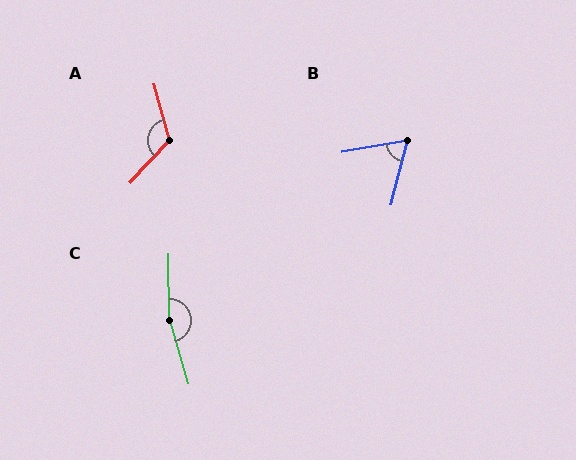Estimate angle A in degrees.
Approximately 121 degrees.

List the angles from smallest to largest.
B (65°), A (121°), C (165°).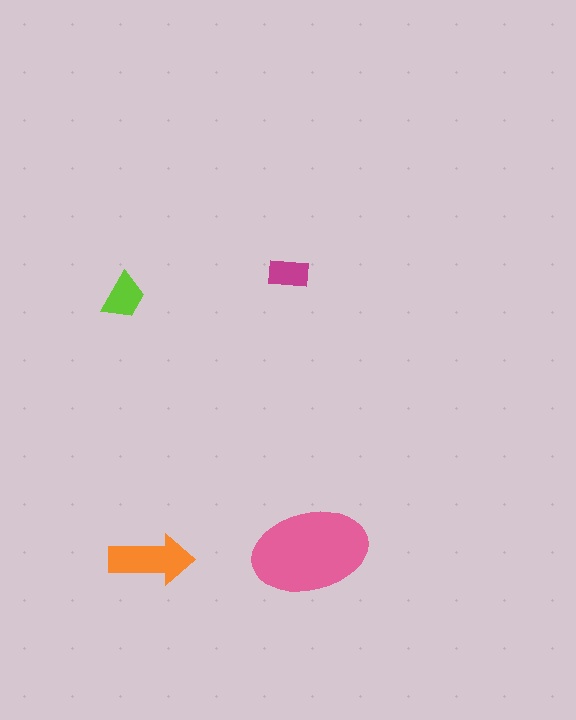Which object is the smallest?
The magenta rectangle.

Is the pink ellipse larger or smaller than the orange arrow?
Larger.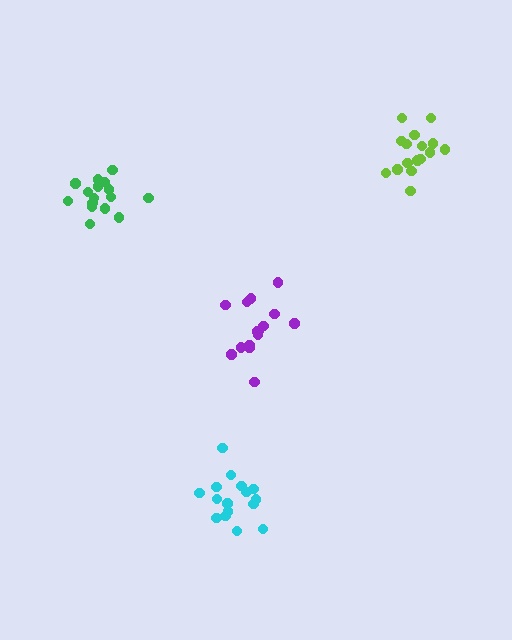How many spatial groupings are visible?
There are 4 spatial groupings.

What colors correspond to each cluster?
The clusters are colored: green, purple, lime, cyan.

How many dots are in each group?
Group 1: 16 dots, Group 2: 15 dots, Group 3: 16 dots, Group 4: 16 dots (63 total).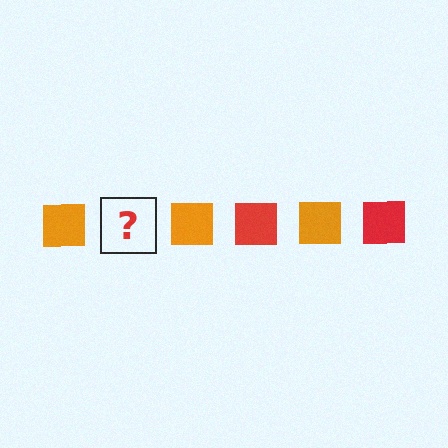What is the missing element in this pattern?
The missing element is a red square.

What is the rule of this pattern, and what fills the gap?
The rule is that the pattern cycles through orange, red squares. The gap should be filled with a red square.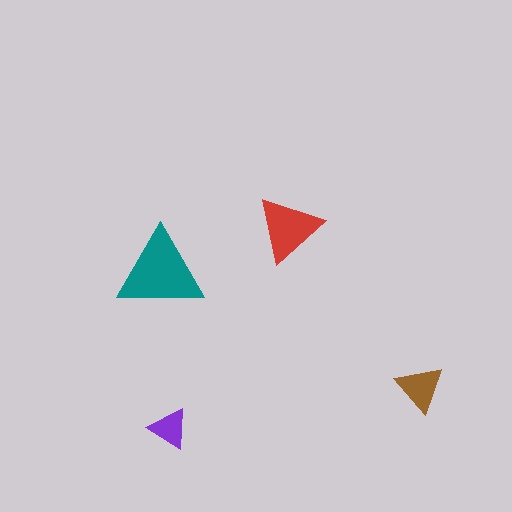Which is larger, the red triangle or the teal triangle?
The teal one.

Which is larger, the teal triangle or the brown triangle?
The teal one.